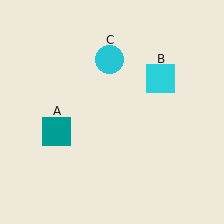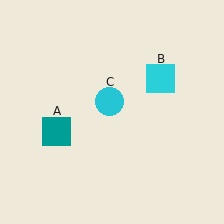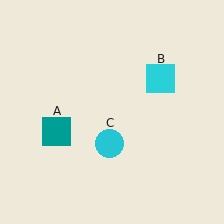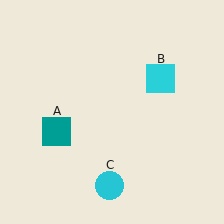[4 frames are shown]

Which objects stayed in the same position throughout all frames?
Teal square (object A) and cyan square (object B) remained stationary.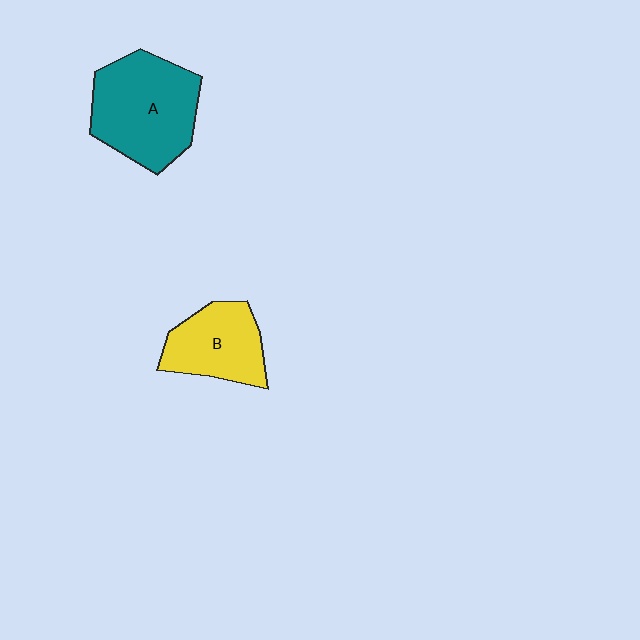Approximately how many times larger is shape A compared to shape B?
Approximately 1.5 times.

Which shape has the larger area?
Shape A (teal).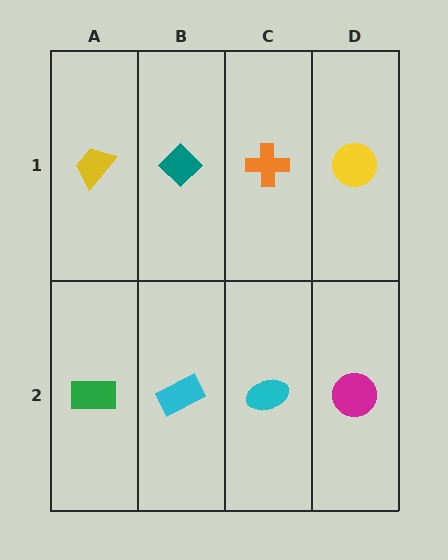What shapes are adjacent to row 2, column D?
A yellow circle (row 1, column D), a cyan ellipse (row 2, column C).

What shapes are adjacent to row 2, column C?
An orange cross (row 1, column C), a cyan rectangle (row 2, column B), a magenta circle (row 2, column D).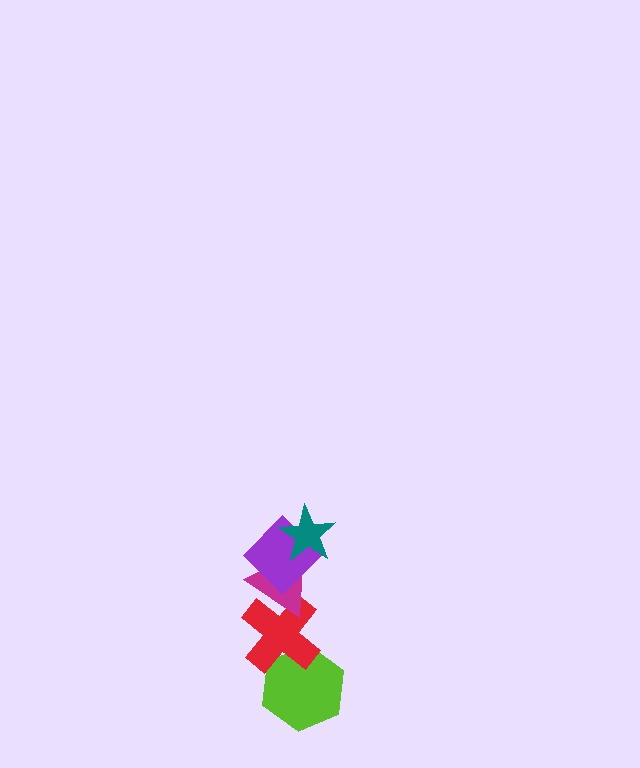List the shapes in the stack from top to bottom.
From top to bottom: the teal star, the purple diamond, the magenta triangle, the red cross, the lime hexagon.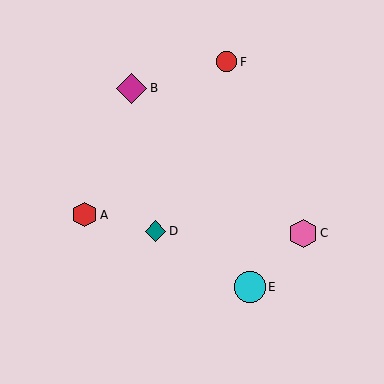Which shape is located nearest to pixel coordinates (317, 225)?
The pink hexagon (labeled C) at (303, 233) is nearest to that location.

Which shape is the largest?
The cyan circle (labeled E) is the largest.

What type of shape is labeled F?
Shape F is a red circle.